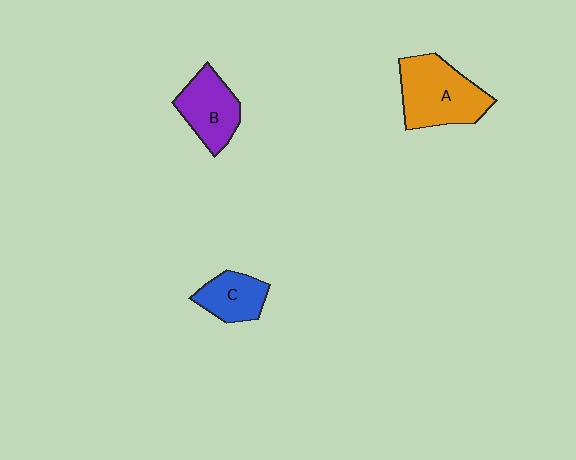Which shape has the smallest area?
Shape C (blue).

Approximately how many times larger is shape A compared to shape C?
Approximately 1.8 times.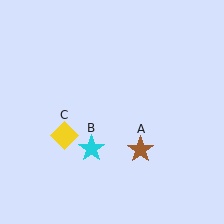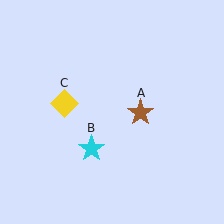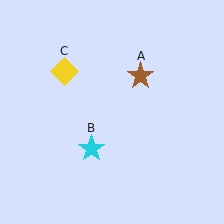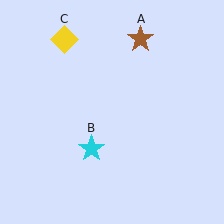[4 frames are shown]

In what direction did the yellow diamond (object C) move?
The yellow diamond (object C) moved up.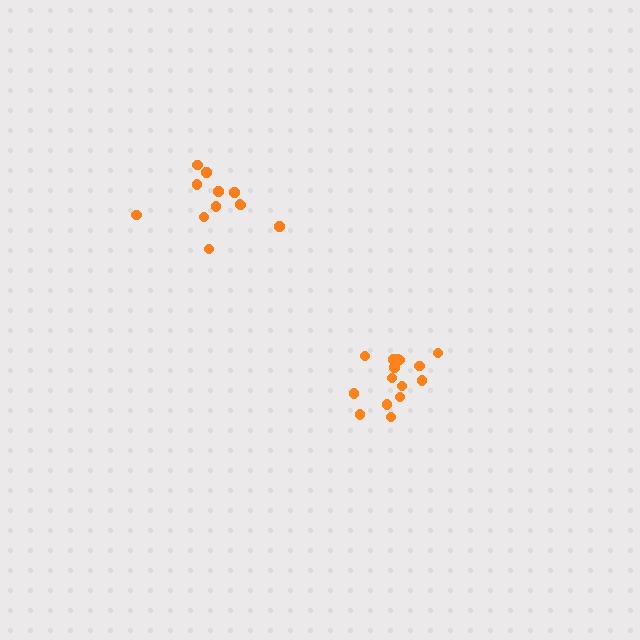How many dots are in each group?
Group 1: 15 dots, Group 2: 12 dots (27 total).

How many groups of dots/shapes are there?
There are 2 groups.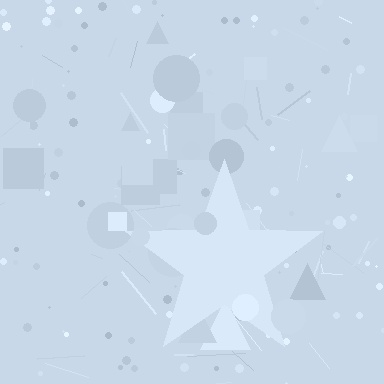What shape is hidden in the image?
A star is hidden in the image.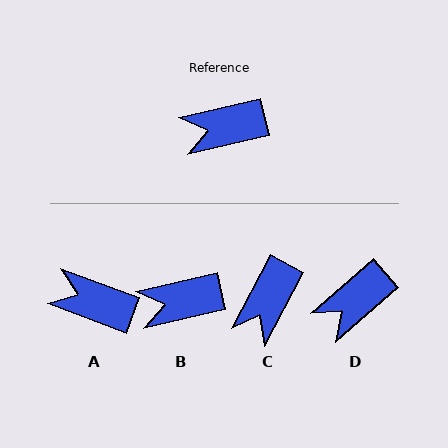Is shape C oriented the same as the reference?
No, it is off by about 49 degrees.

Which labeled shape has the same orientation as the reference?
B.